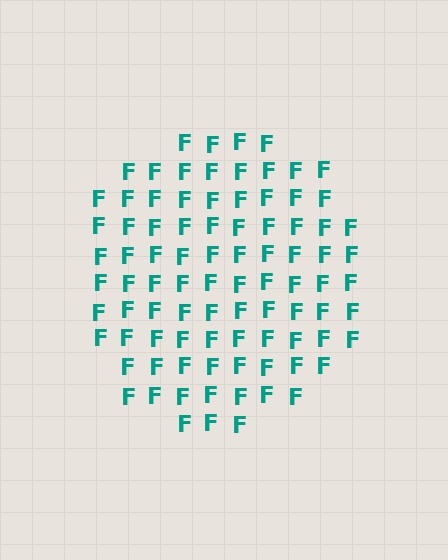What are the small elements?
The small elements are letter F's.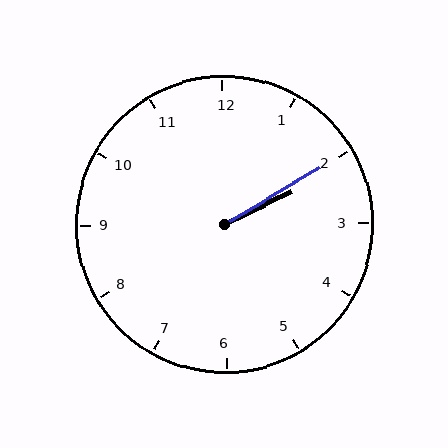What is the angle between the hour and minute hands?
Approximately 5 degrees.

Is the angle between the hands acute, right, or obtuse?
It is acute.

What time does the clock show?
2:10.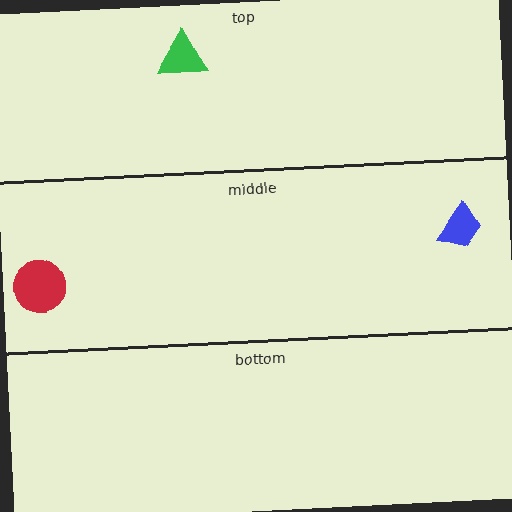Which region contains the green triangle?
The top region.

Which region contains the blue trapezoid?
The middle region.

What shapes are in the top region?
The green triangle.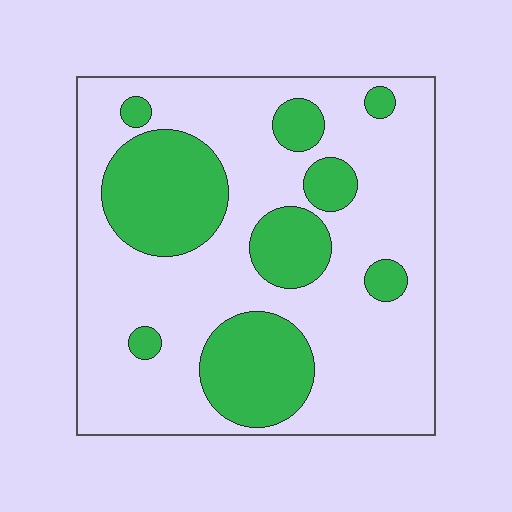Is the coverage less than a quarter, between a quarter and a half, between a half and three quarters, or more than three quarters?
Between a quarter and a half.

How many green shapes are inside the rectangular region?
9.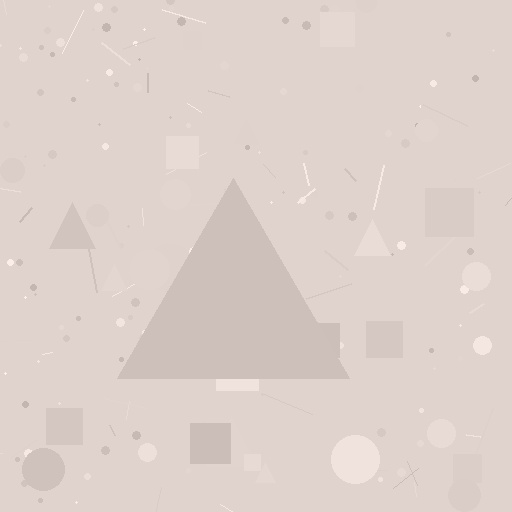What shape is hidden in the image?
A triangle is hidden in the image.